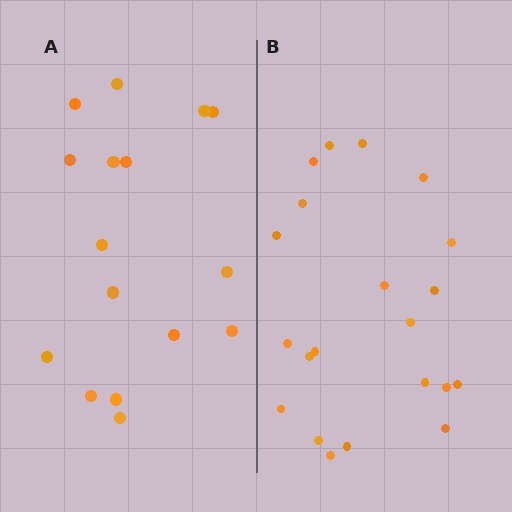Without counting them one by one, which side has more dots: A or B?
Region B (the right region) has more dots.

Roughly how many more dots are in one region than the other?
Region B has about 5 more dots than region A.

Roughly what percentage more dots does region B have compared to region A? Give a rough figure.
About 30% more.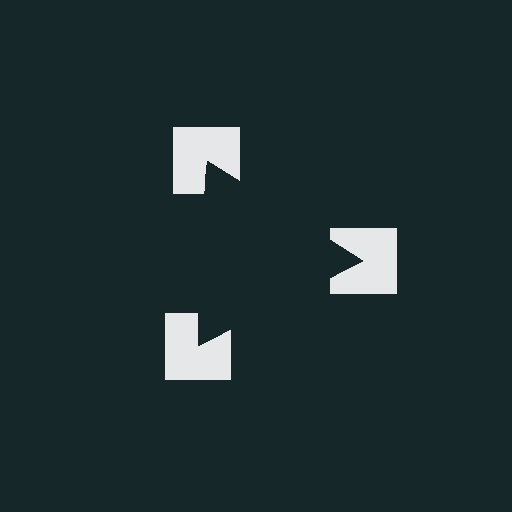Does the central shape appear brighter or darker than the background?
It typically appears slightly darker than the background, even though no actual brightness change is drawn.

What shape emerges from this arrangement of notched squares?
An illusory triangle — its edges are inferred from the aligned wedge cuts in the notched squares, not physically drawn.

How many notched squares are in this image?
There are 3 — one at each vertex of the illusory triangle.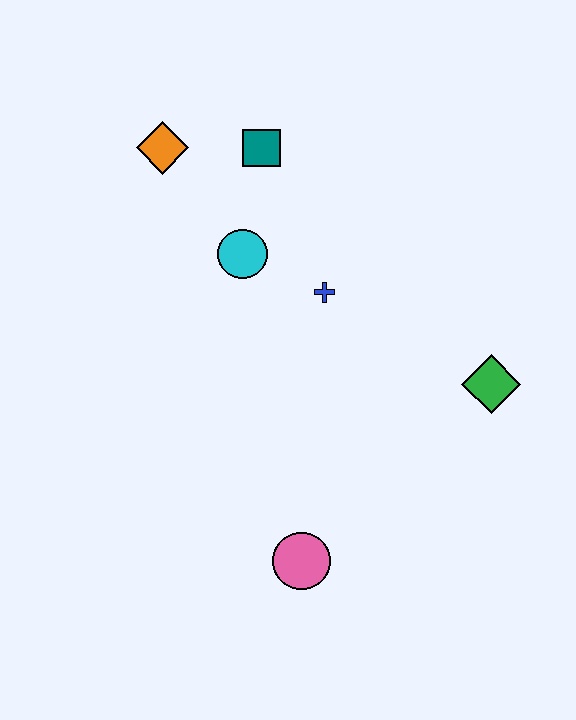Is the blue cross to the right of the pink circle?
Yes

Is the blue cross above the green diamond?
Yes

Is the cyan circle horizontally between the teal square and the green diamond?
No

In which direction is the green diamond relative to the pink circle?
The green diamond is to the right of the pink circle.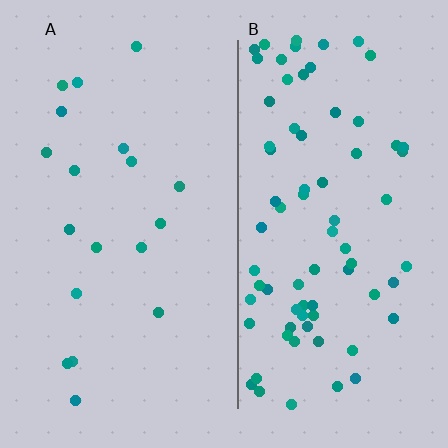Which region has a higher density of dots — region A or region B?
B (the right).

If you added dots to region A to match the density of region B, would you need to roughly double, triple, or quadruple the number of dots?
Approximately quadruple.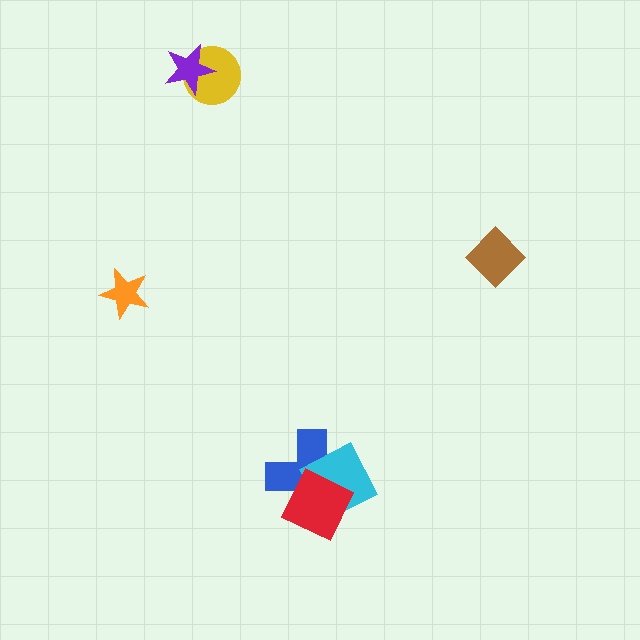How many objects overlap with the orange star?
0 objects overlap with the orange star.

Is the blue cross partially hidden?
Yes, it is partially covered by another shape.